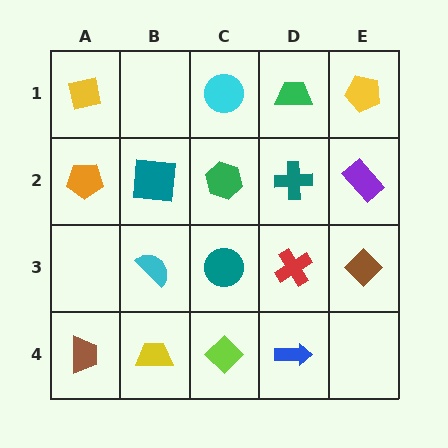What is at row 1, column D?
A green trapezoid.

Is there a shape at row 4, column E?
No, that cell is empty.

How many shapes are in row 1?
4 shapes.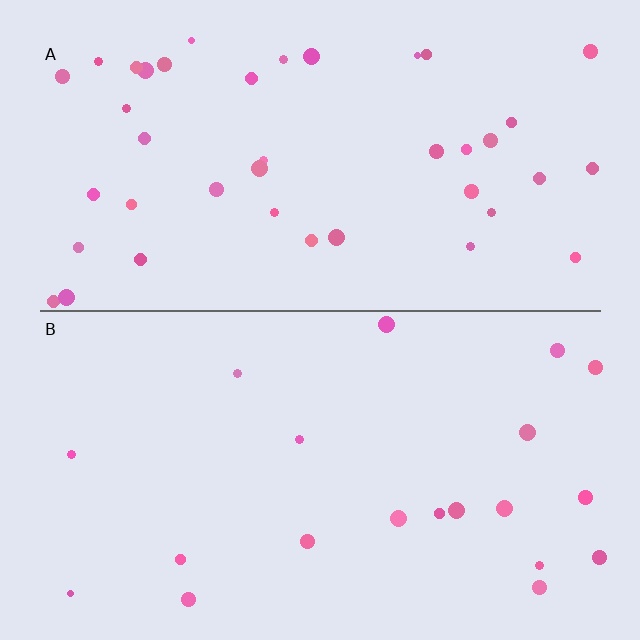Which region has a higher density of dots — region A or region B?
A (the top).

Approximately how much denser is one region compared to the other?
Approximately 2.0× — region A over region B.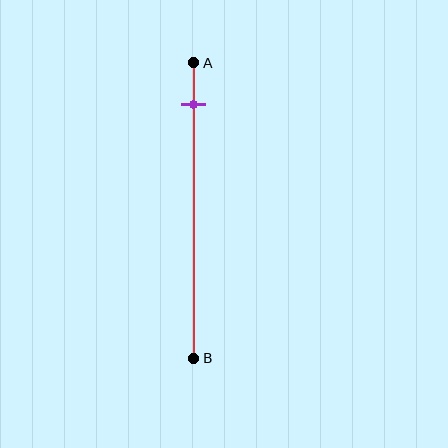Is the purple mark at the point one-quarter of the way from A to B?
No, the mark is at about 15% from A, not at the 25% one-quarter point.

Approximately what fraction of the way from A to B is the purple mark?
The purple mark is approximately 15% of the way from A to B.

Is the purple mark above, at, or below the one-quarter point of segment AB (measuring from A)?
The purple mark is above the one-quarter point of segment AB.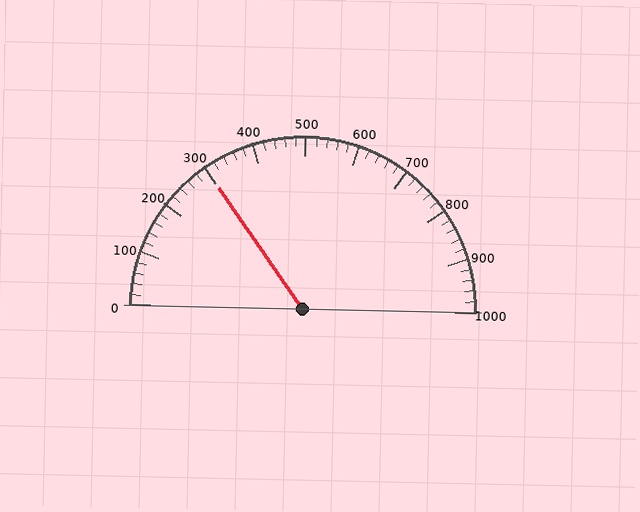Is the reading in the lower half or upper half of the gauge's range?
The reading is in the lower half of the range (0 to 1000).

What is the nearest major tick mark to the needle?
The nearest major tick mark is 300.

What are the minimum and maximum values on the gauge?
The gauge ranges from 0 to 1000.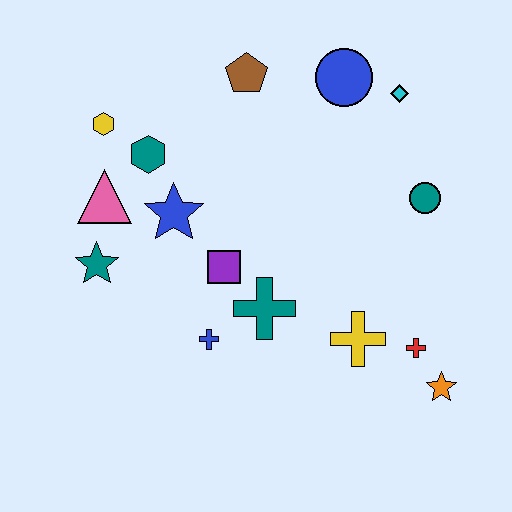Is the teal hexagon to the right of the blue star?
No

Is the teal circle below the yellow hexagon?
Yes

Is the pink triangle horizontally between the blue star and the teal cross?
No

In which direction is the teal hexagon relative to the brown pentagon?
The teal hexagon is to the left of the brown pentagon.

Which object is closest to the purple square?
The teal cross is closest to the purple square.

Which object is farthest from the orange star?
The yellow hexagon is farthest from the orange star.